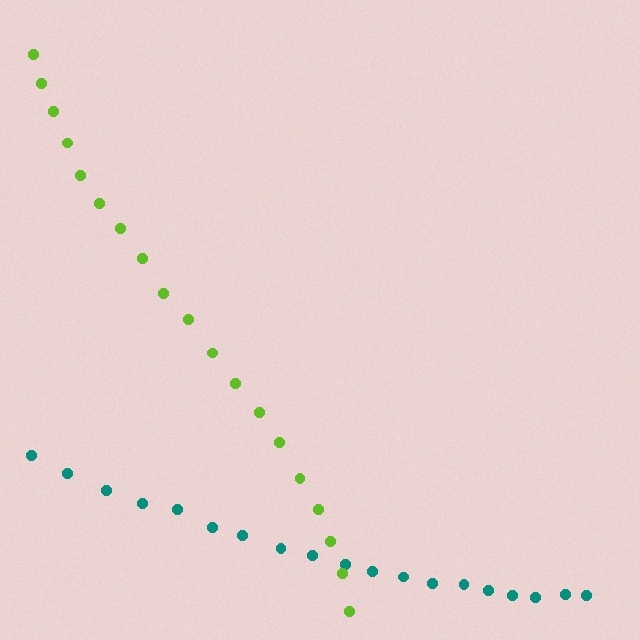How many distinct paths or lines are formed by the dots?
There are 2 distinct paths.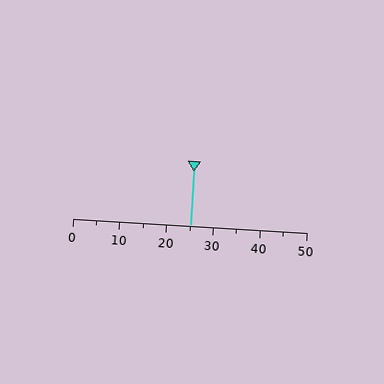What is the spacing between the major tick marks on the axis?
The major ticks are spaced 10 apart.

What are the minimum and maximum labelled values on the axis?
The axis runs from 0 to 50.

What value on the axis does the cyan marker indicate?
The marker indicates approximately 25.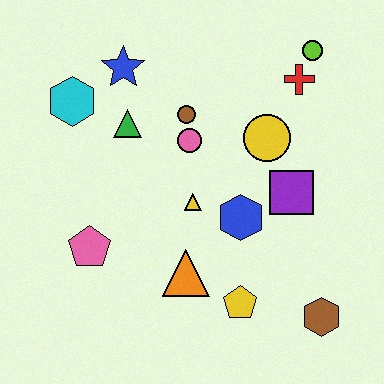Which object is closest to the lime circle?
The red cross is closest to the lime circle.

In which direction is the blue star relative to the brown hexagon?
The blue star is above the brown hexagon.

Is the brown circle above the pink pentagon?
Yes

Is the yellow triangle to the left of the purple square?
Yes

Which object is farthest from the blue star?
The brown hexagon is farthest from the blue star.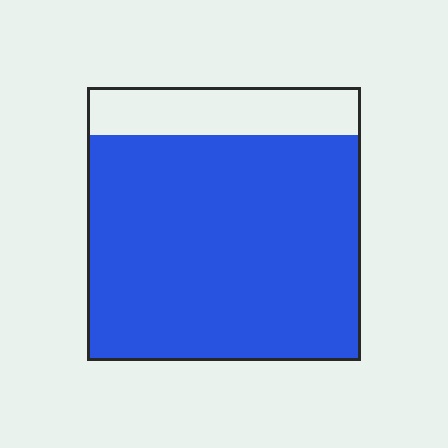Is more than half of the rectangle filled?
Yes.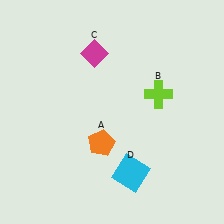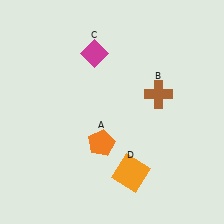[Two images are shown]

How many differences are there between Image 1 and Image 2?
There are 2 differences between the two images.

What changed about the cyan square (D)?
In Image 1, D is cyan. In Image 2, it changed to orange.